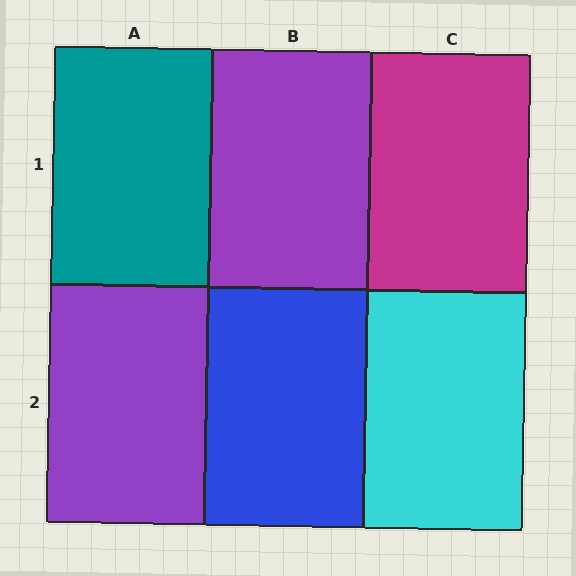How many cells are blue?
1 cell is blue.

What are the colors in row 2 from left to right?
Purple, blue, cyan.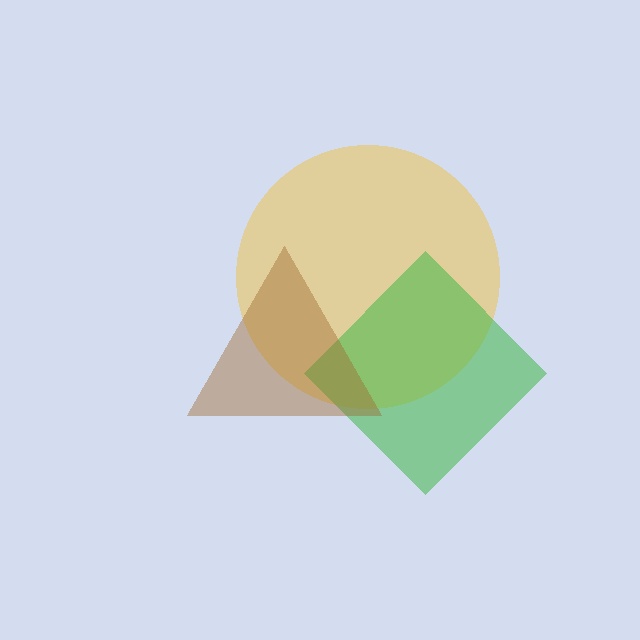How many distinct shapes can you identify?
There are 3 distinct shapes: a yellow circle, a green diamond, a brown triangle.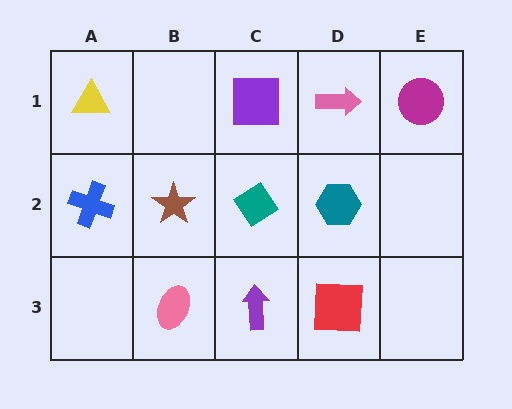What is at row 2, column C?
A teal diamond.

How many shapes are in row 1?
4 shapes.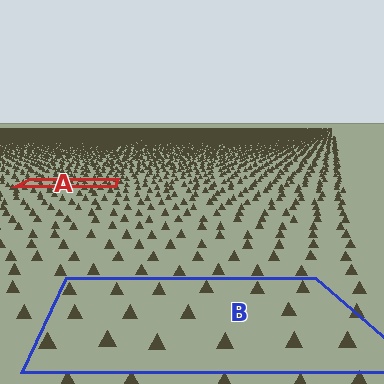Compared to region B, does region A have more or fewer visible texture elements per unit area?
Region A has more texture elements per unit area — they are packed more densely because it is farther away.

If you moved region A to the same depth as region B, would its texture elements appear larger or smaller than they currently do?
They would appear larger. At a closer depth, the same texture elements are projected at a bigger on-screen size.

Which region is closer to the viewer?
Region B is closer. The texture elements there are larger and more spread out.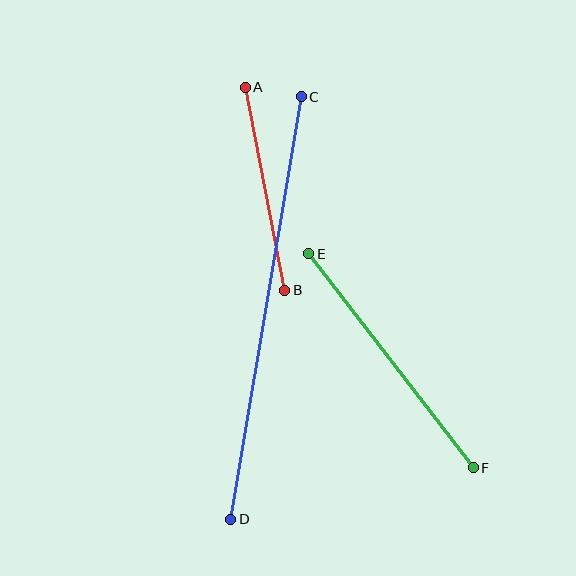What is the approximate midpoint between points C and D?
The midpoint is at approximately (266, 308) pixels.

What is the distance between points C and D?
The distance is approximately 428 pixels.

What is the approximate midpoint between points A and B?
The midpoint is at approximately (265, 189) pixels.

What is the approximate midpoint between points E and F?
The midpoint is at approximately (391, 361) pixels.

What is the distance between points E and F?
The distance is approximately 270 pixels.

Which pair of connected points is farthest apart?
Points C and D are farthest apart.